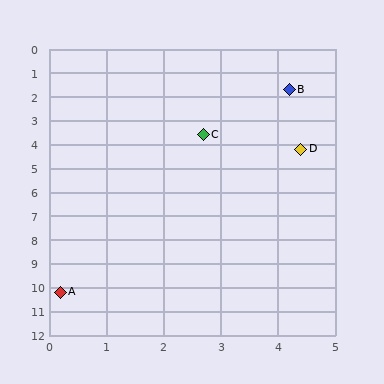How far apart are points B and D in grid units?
Points B and D are about 2.5 grid units apart.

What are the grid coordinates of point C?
Point C is at approximately (2.7, 3.6).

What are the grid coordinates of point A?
Point A is at approximately (0.2, 10.2).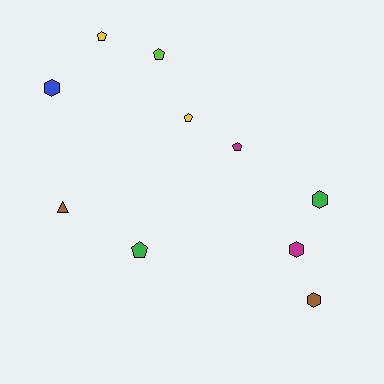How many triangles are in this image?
There is 1 triangle.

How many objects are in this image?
There are 10 objects.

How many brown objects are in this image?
There are 2 brown objects.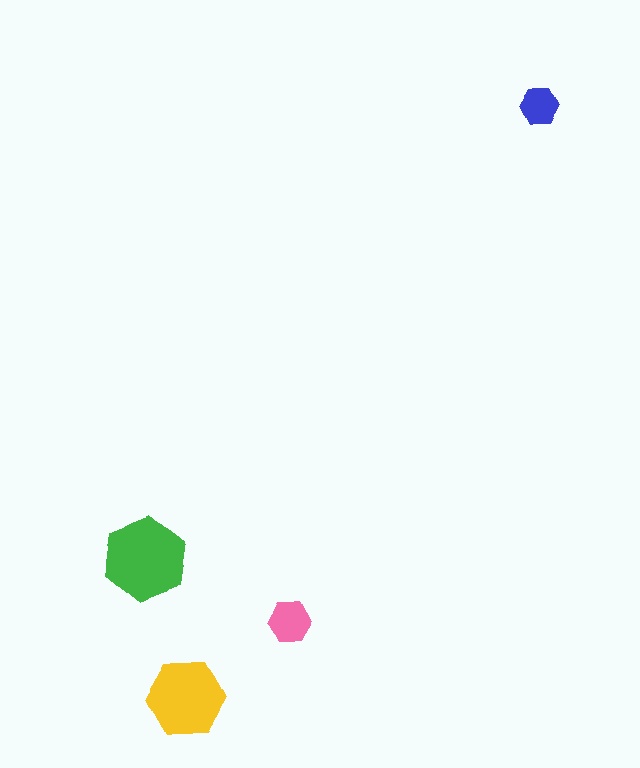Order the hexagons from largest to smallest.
the green one, the yellow one, the pink one, the blue one.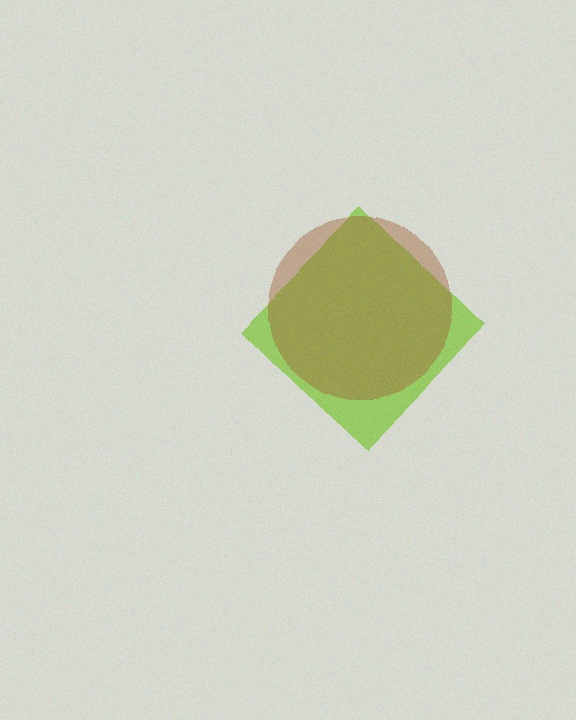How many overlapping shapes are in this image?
There are 2 overlapping shapes in the image.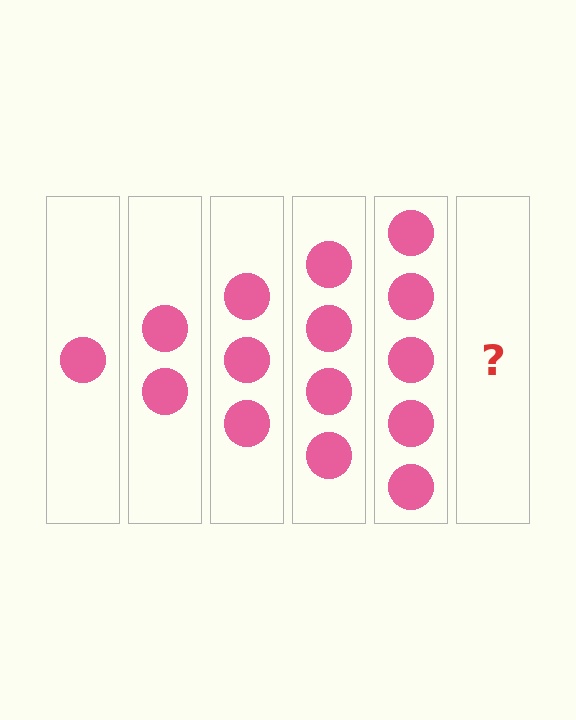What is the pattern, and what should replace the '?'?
The pattern is that each step adds one more circle. The '?' should be 6 circles.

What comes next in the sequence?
The next element should be 6 circles.